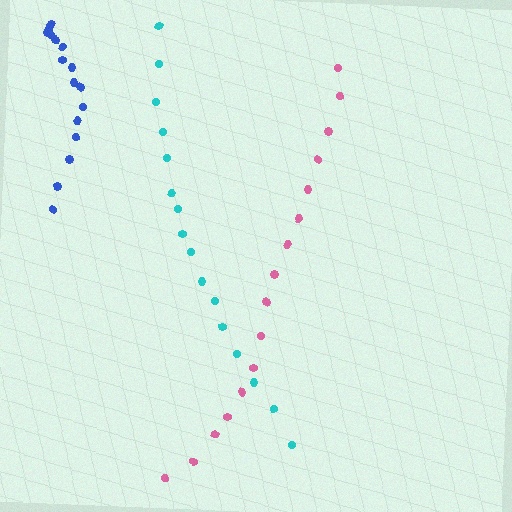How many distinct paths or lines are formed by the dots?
There are 3 distinct paths.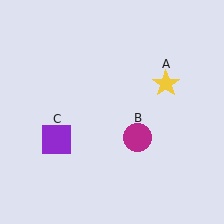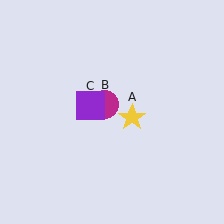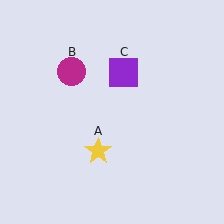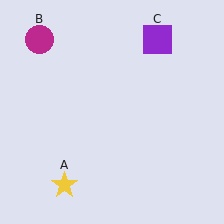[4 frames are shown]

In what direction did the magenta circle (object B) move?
The magenta circle (object B) moved up and to the left.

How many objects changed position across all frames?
3 objects changed position: yellow star (object A), magenta circle (object B), purple square (object C).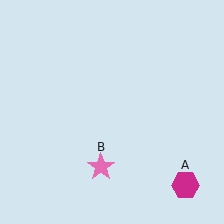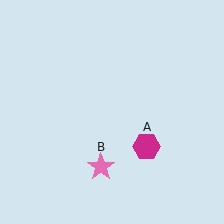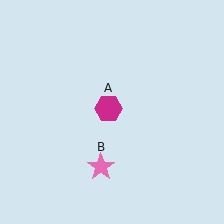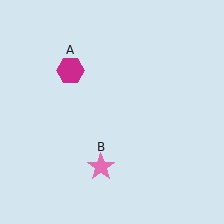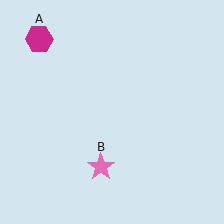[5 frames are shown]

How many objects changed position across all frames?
1 object changed position: magenta hexagon (object A).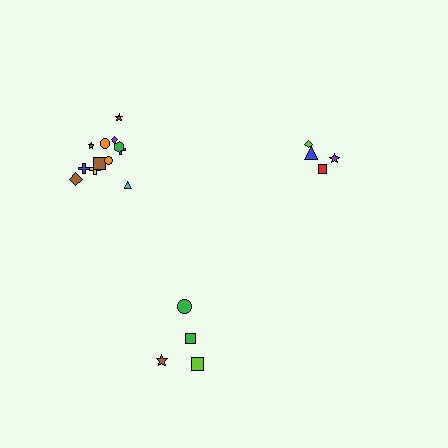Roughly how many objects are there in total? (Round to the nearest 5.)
Roughly 20 objects in total.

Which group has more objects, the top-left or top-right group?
The top-left group.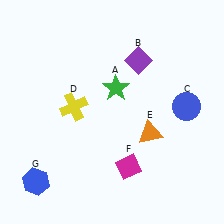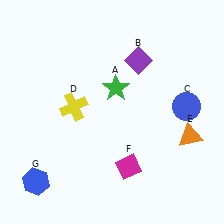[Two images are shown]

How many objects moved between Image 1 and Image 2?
1 object moved between the two images.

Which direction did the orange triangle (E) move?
The orange triangle (E) moved right.